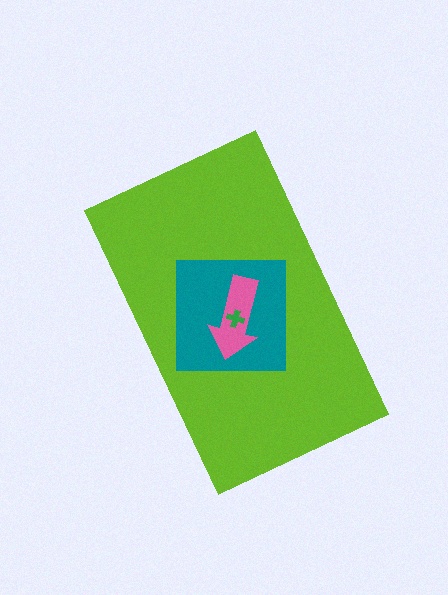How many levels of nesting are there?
4.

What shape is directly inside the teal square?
The pink arrow.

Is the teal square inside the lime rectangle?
Yes.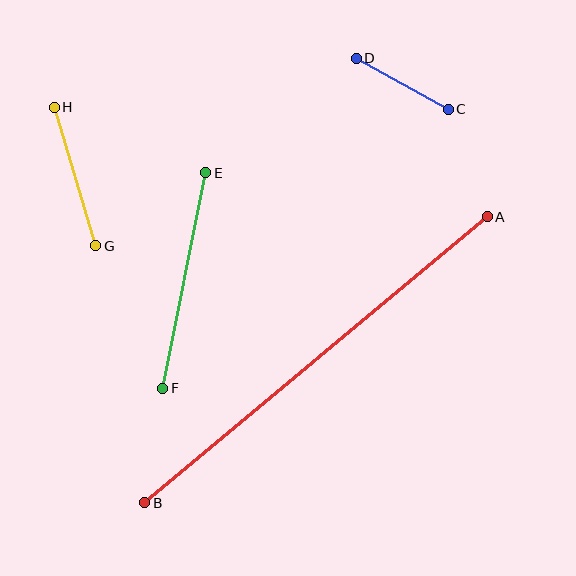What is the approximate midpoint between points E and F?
The midpoint is at approximately (184, 280) pixels.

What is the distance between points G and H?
The distance is approximately 144 pixels.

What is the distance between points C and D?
The distance is approximately 105 pixels.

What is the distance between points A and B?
The distance is approximately 446 pixels.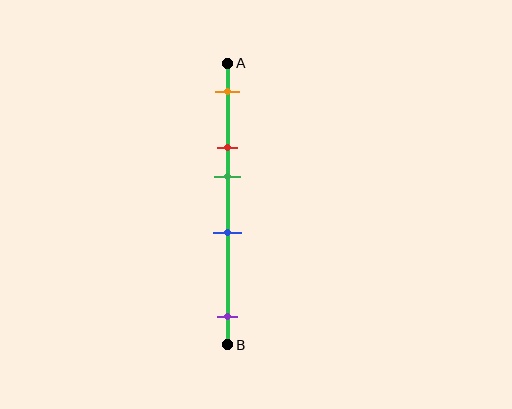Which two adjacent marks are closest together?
The red and green marks are the closest adjacent pair.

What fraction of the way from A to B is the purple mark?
The purple mark is approximately 90% (0.9) of the way from A to B.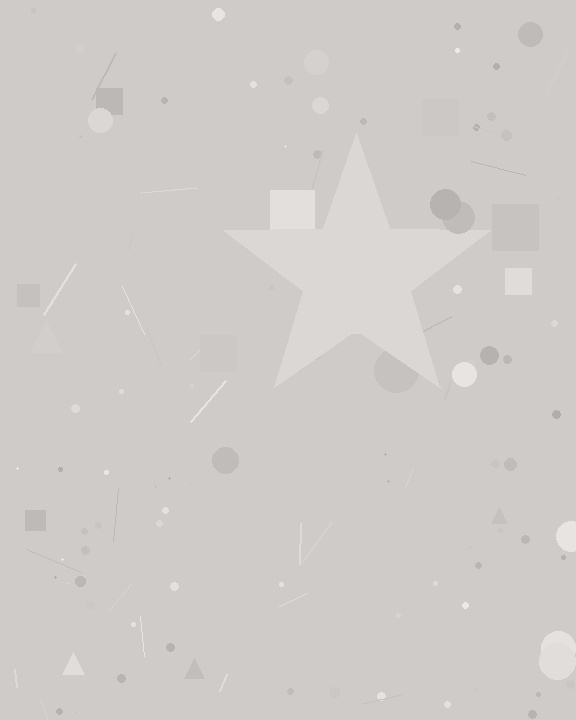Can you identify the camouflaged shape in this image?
The camouflaged shape is a star.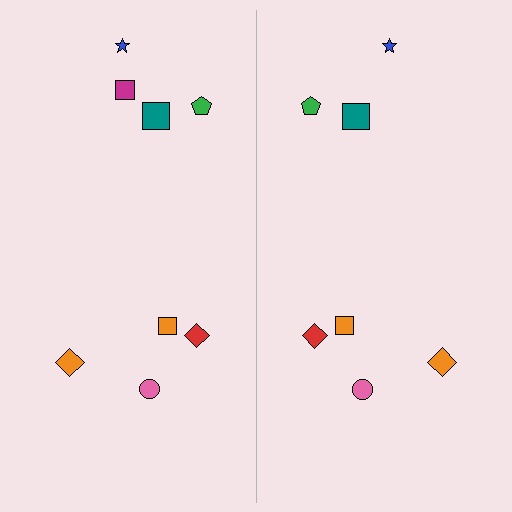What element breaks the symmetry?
A magenta square is missing from the right side.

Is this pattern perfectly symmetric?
No, the pattern is not perfectly symmetric. A magenta square is missing from the right side.